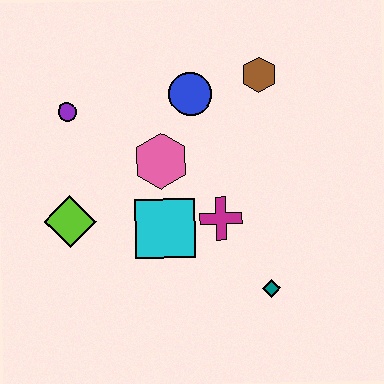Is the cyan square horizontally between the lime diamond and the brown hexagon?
Yes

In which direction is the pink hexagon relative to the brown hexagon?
The pink hexagon is to the left of the brown hexagon.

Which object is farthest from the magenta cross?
The purple circle is farthest from the magenta cross.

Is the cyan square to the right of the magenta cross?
No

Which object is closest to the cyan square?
The magenta cross is closest to the cyan square.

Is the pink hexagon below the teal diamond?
No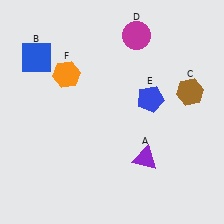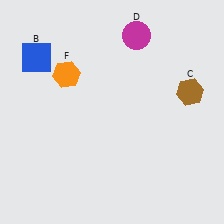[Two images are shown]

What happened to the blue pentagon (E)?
The blue pentagon (E) was removed in Image 2. It was in the top-right area of Image 1.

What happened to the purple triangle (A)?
The purple triangle (A) was removed in Image 2. It was in the bottom-right area of Image 1.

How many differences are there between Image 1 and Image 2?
There are 2 differences between the two images.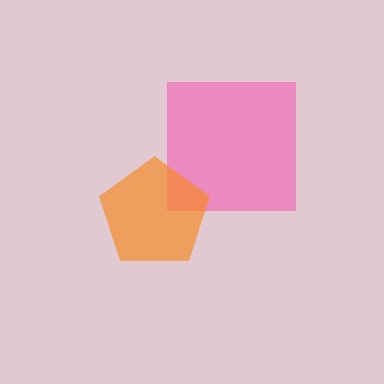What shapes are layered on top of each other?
The layered shapes are: a pink square, an orange pentagon.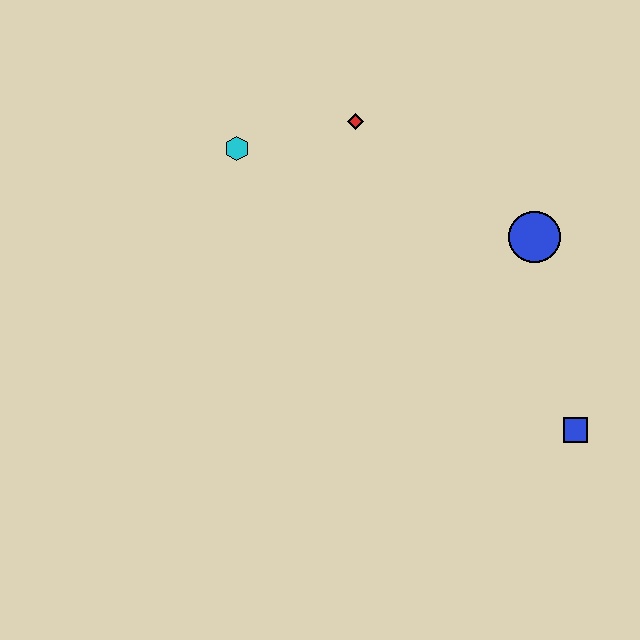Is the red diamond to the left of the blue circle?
Yes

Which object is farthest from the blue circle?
The cyan hexagon is farthest from the blue circle.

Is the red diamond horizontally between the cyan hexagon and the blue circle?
Yes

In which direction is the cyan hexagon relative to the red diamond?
The cyan hexagon is to the left of the red diamond.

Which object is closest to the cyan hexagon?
The red diamond is closest to the cyan hexagon.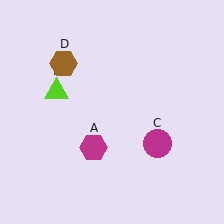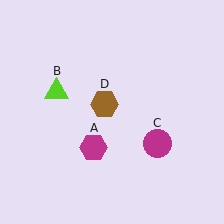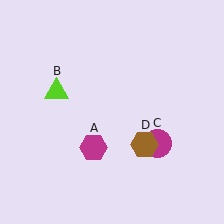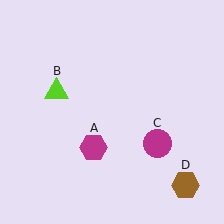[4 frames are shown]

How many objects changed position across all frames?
1 object changed position: brown hexagon (object D).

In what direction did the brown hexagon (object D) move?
The brown hexagon (object D) moved down and to the right.